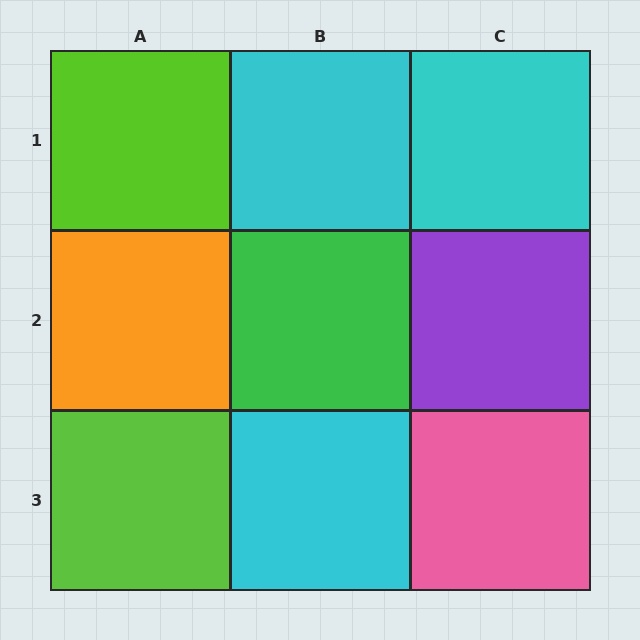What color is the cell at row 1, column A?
Lime.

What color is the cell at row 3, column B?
Cyan.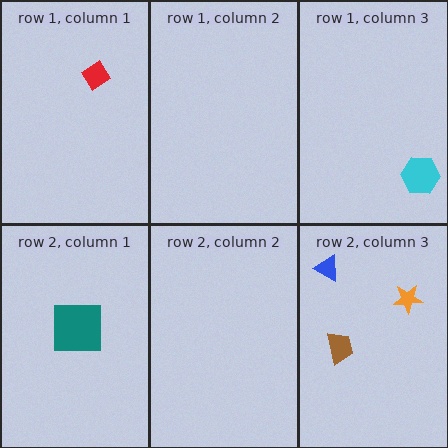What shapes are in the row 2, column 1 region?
The teal square.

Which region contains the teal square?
The row 2, column 1 region.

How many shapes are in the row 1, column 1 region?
1.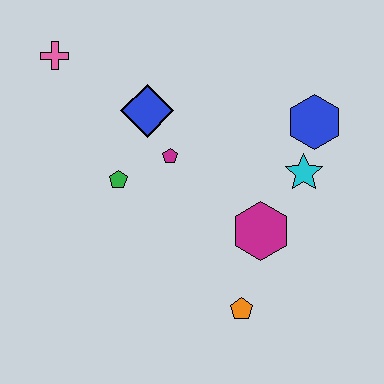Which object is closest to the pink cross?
The blue diamond is closest to the pink cross.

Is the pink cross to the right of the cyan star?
No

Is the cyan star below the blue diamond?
Yes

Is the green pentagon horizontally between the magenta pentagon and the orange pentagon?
No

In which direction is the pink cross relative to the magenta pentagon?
The pink cross is to the left of the magenta pentagon.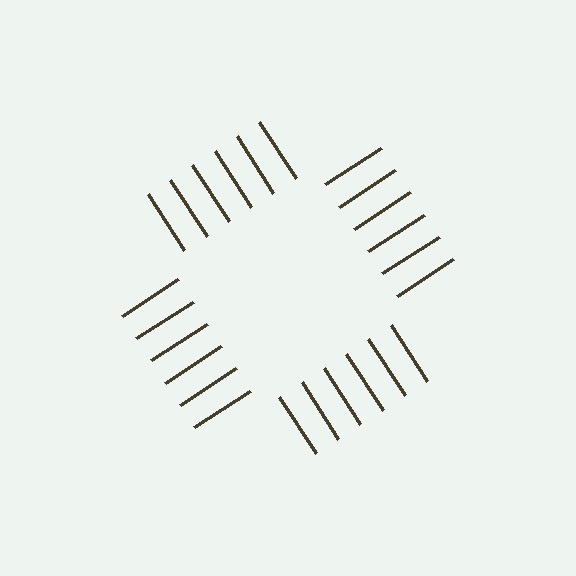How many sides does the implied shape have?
4 sides — the line-ends trace a square.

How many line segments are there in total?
24 — 6 along each of the 4 edges.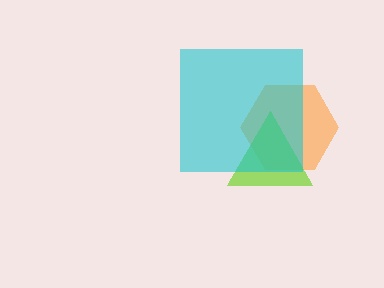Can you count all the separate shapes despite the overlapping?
Yes, there are 3 separate shapes.